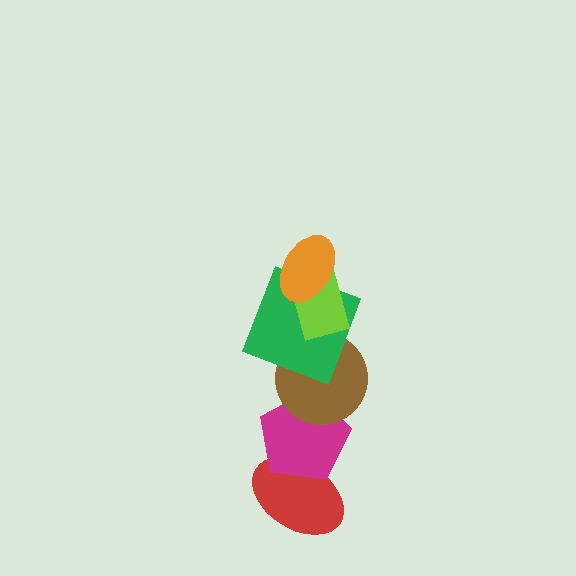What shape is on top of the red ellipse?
The magenta pentagon is on top of the red ellipse.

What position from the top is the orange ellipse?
The orange ellipse is 1st from the top.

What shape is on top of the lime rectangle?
The orange ellipse is on top of the lime rectangle.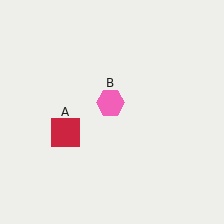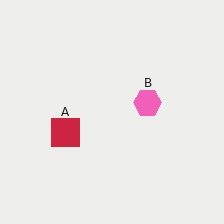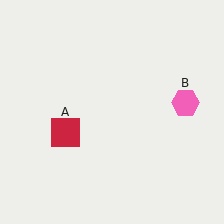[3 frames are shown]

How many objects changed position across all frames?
1 object changed position: pink hexagon (object B).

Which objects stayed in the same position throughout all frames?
Red square (object A) remained stationary.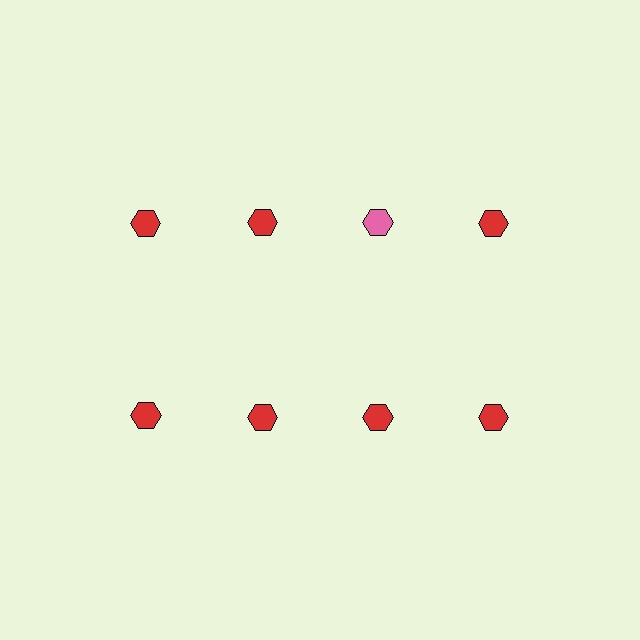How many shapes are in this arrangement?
There are 8 shapes arranged in a grid pattern.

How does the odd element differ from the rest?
It has a different color: pink instead of red.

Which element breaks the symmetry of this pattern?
The pink hexagon in the top row, center column breaks the symmetry. All other shapes are red hexagons.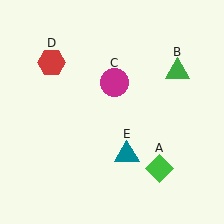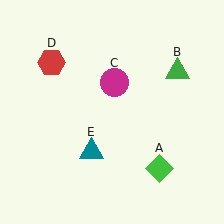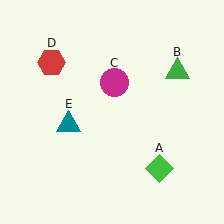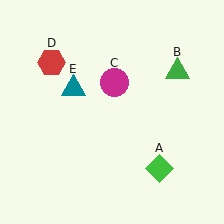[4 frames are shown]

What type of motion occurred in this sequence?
The teal triangle (object E) rotated clockwise around the center of the scene.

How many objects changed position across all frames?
1 object changed position: teal triangle (object E).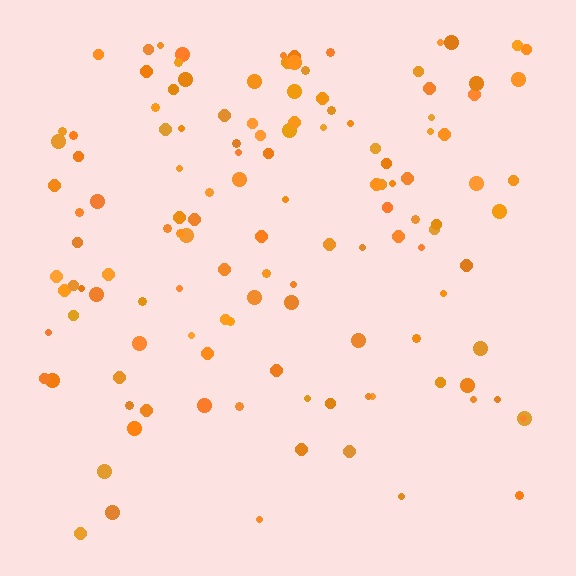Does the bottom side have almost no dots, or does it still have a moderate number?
Still a moderate number, just noticeably fewer than the top.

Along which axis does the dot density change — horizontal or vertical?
Vertical.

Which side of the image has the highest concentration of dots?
The top.